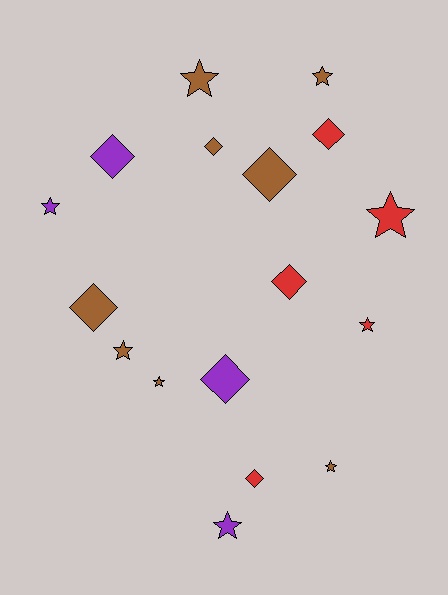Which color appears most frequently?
Brown, with 8 objects.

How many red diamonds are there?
There are 3 red diamonds.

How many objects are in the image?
There are 17 objects.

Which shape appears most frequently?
Star, with 9 objects.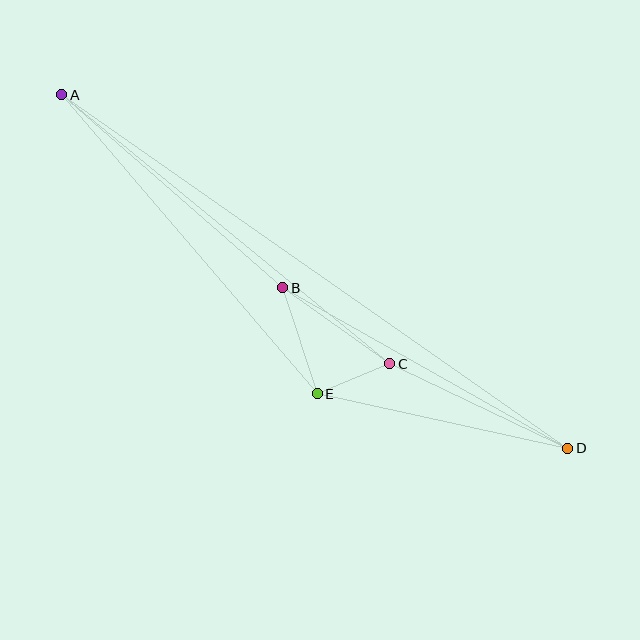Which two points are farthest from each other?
Points A and D are farthest from each other.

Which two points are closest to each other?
Points C and E are closest to each other.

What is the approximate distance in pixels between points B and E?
The distance between B and E is approximately 111 pixels.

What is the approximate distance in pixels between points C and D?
The distance between C and D is approximately 197 pixels.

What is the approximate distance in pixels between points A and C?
The distance between A and C is approximately 424 pixels.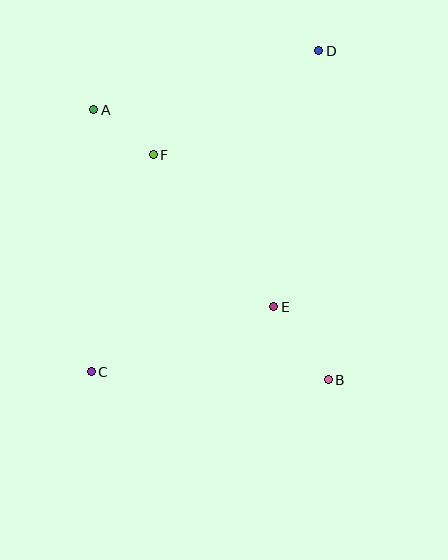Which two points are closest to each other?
Points A and F are closest to each other.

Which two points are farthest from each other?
Points C and D are farthest from each other.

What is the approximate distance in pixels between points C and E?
The distance between C and E is approximately 194 pixels.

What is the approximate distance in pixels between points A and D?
The distance between A and D is approximately 233 pixels.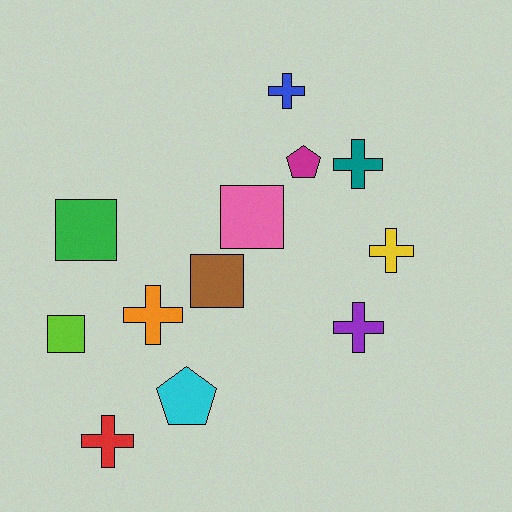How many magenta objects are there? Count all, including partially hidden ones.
There is 1 magenta object.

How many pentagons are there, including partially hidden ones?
There are 2 pentagons.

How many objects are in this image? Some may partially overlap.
There are 12 objects.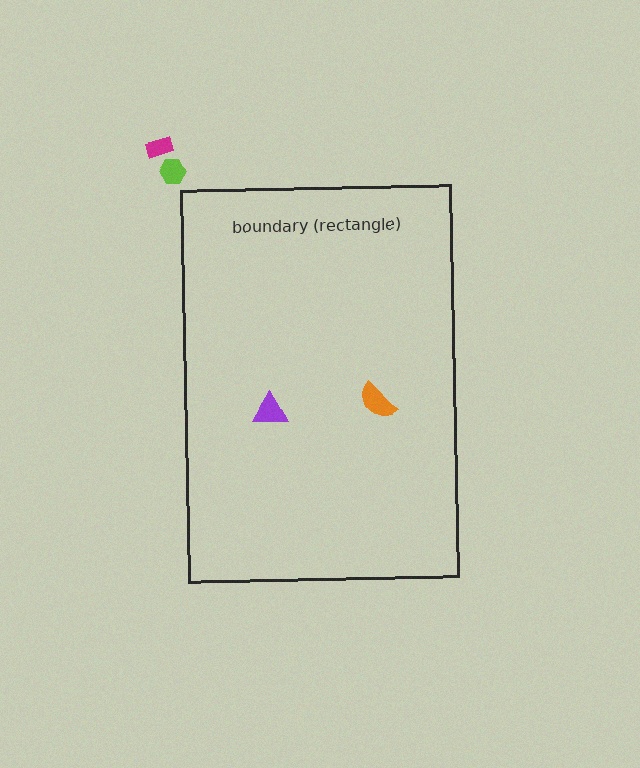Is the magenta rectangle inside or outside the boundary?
Outside.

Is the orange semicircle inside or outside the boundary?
Inside.